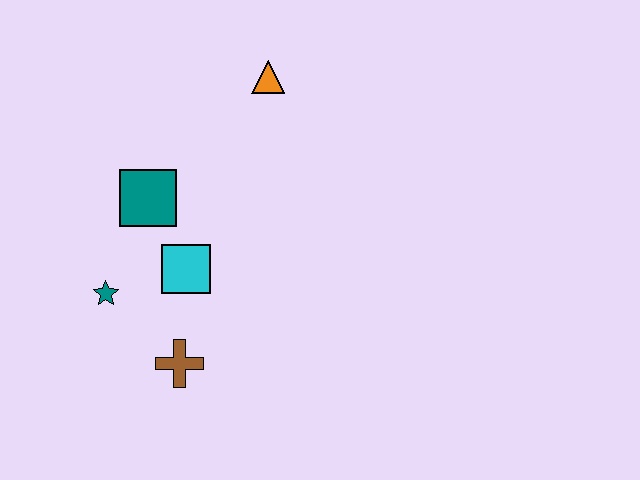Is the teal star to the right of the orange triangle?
No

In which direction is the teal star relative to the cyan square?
The teal star is to the left of the cyan square.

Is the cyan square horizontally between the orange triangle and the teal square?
Yes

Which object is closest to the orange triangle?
The teal square is closest to the orange triangle.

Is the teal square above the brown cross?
Yes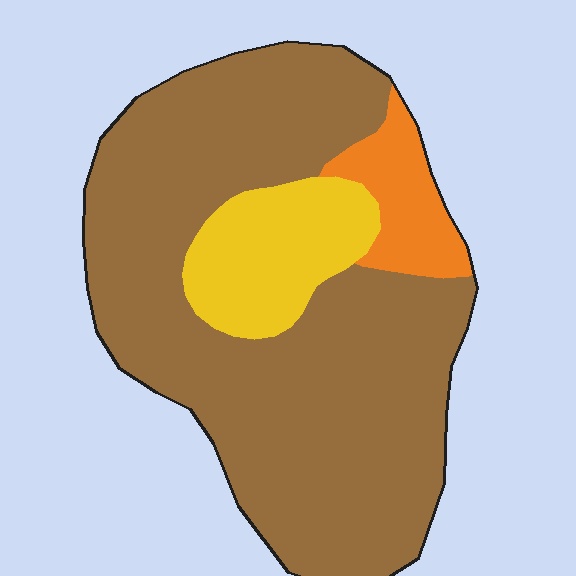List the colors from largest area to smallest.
From largest to smallest: brown, yellow, orange.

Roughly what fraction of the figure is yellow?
Yellow takes up about one eighth (1/8) of the figure.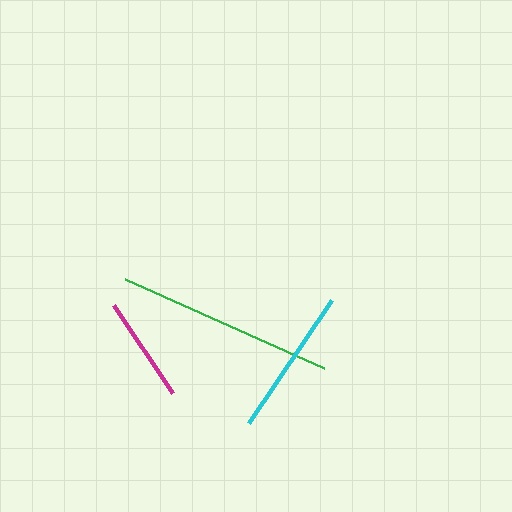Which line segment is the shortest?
The magenta line is the shortest at approximately 106 pixels.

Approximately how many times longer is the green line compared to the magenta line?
The green line is approximately 2.1 times the length of the magenta line.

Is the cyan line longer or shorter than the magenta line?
The cyan line is longer than the magenta line.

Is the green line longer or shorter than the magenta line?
The green line is longer than the magenta line.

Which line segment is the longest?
The green line is the longest at approximately 218 pixels.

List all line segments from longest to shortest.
From longest to shortest: green, cyan, magenta.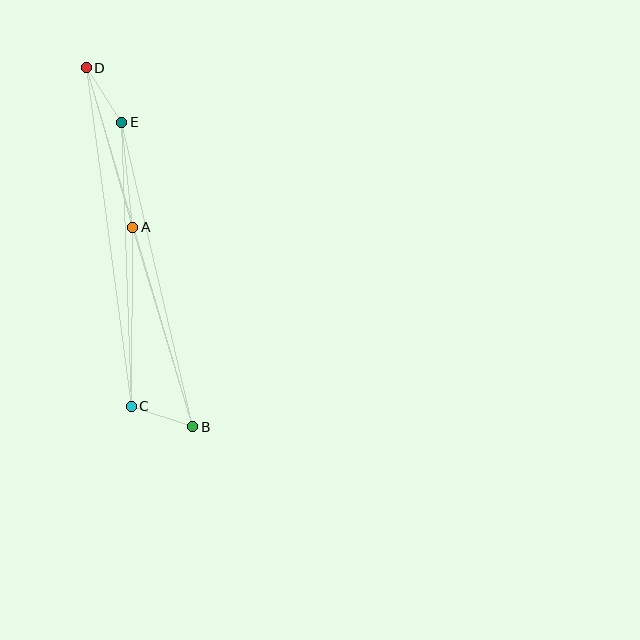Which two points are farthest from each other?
Points B and D are farthest from each other.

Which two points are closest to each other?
Points B and C are closest to each other.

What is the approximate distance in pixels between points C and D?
The distance between C and D is approximately 341 pixels.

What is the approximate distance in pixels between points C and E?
The distance between C and E is approximately 284 pixels.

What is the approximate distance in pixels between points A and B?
The distance between A and B is approximately 208 pixels.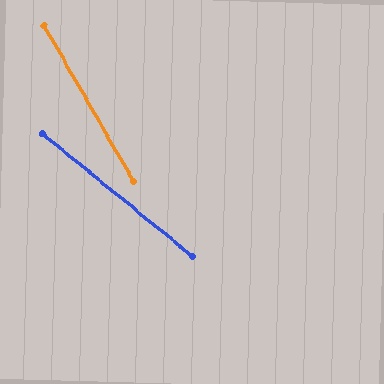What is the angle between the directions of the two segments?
Approximately 21 degrees.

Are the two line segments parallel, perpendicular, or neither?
Neither parallel nor perpendicular — they differ by about 21°.